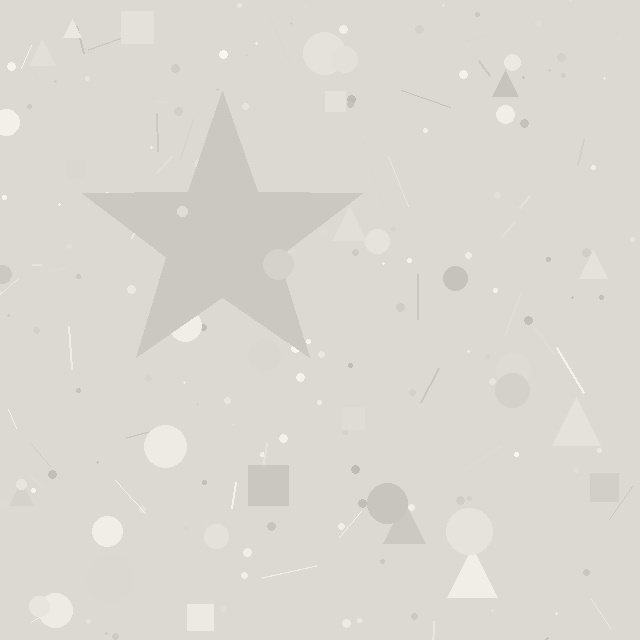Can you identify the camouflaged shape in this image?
The camouflaged shape is a star.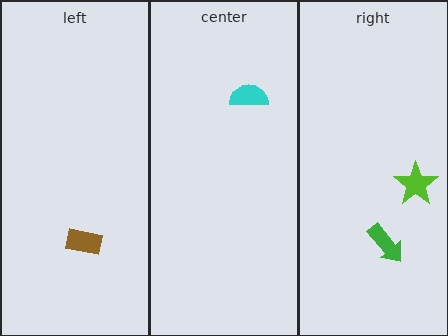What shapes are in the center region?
The cyan semicircle.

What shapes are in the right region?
The lime star, the green arrow.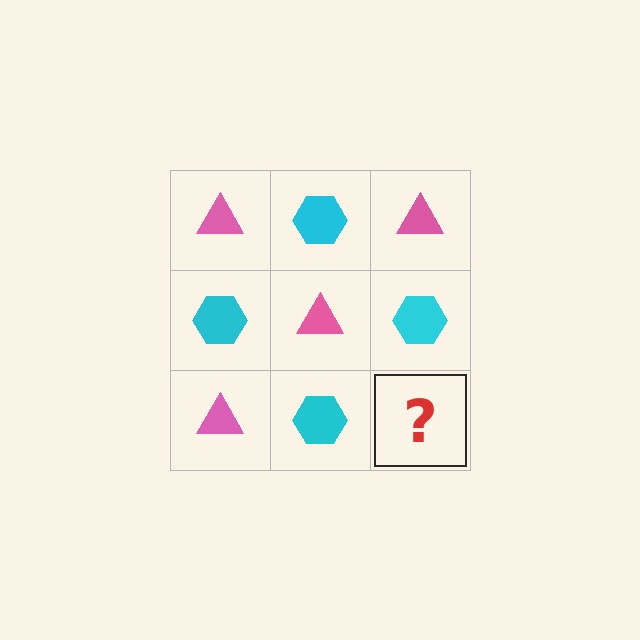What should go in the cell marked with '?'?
The missing cell should contain a pink triangle.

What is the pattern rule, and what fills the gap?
The rule is that it alternates pink triangle and cyan hexagon in a checkerboard pattern. The gap should be filled with a pink triangle.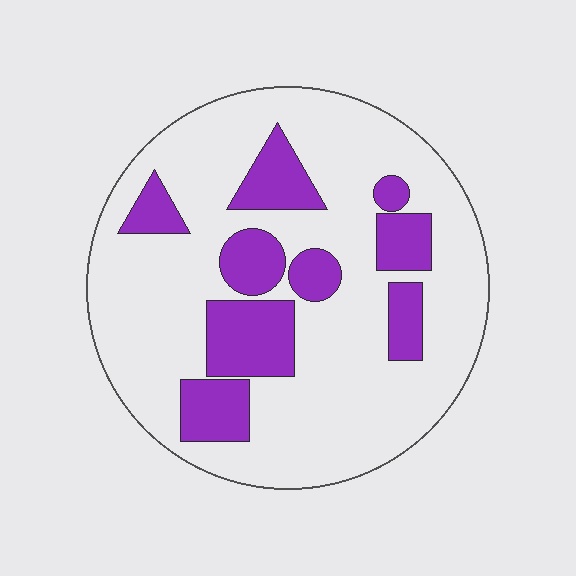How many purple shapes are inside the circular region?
9.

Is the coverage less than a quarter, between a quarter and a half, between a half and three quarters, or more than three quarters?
Less than a quarter.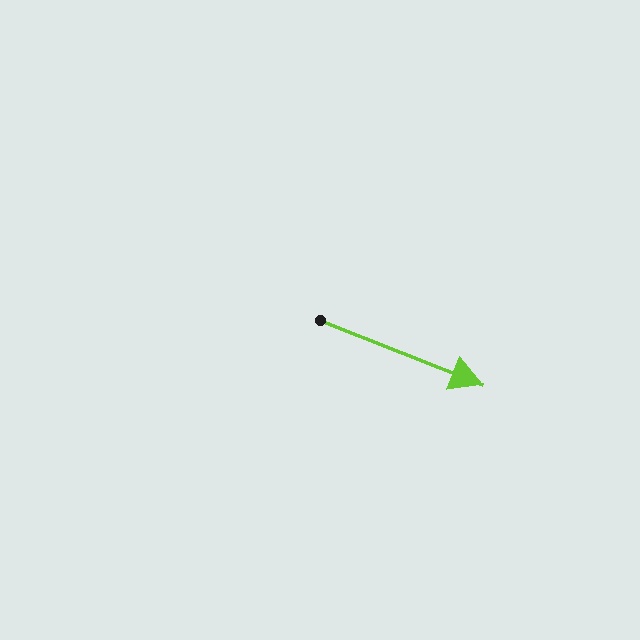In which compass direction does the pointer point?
East.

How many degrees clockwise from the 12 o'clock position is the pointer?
Approximately 112 degrees.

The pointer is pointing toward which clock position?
Roughly 4 o'clock.